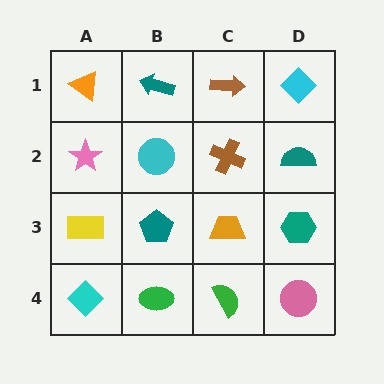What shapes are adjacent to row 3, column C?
A brown cross (row 2, column C), a green semicircle (row 4, column C), a teal pentagon (row 3, column B), a teal hexagon (row 3, column D).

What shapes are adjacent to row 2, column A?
An orange triangle (row 1, column A), a yellow rectangle (row 3, column A), a cyan circle (row 2, column B).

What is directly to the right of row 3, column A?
A teal pentagon.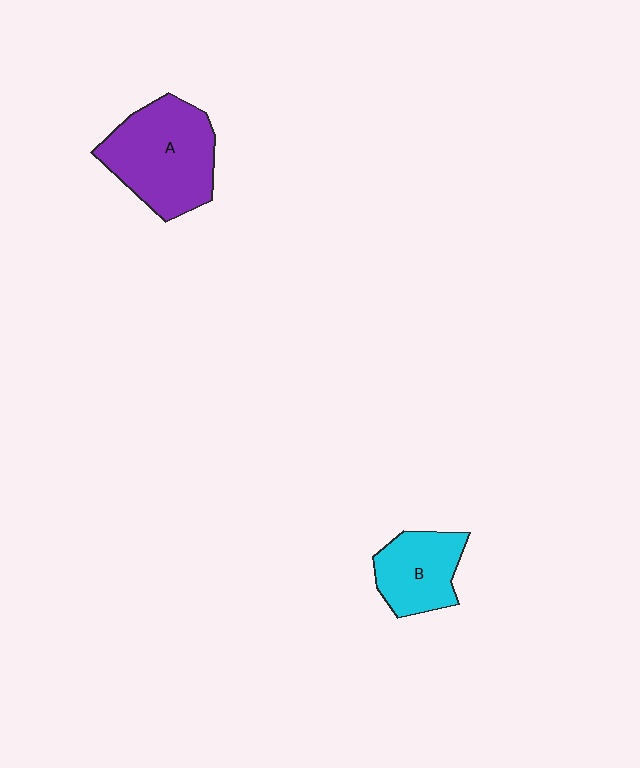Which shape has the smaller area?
Shape B (cyan).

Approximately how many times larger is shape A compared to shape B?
Approximately 1.6 times.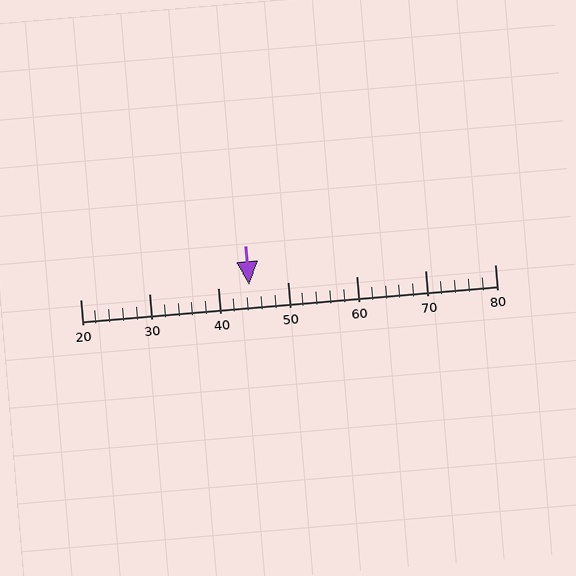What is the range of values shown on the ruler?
The ruler shows values from 20 to 80.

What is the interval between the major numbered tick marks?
The major tick marks are spaced 10 units apart.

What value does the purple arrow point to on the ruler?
The purple arrow points to approximately 44.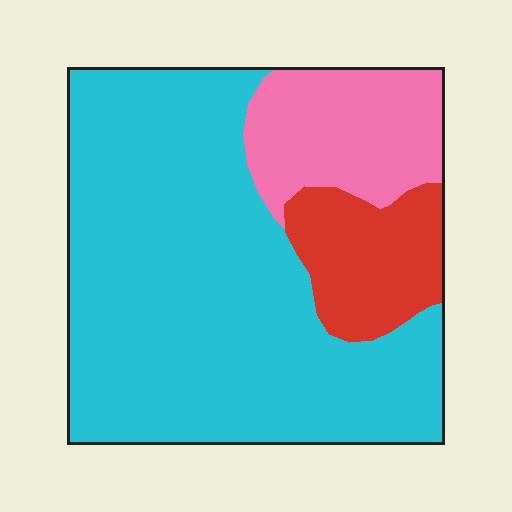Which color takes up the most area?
Cyan, at roughly 70%.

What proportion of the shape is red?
Red takes up about one eighth (1/8) of the shape.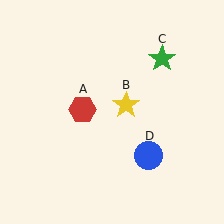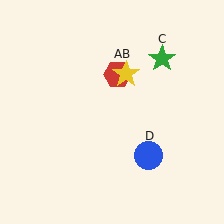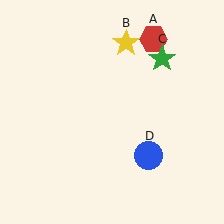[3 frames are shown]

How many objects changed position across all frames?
2 objects changed position: red hexagon (object A), yellow star (object B).